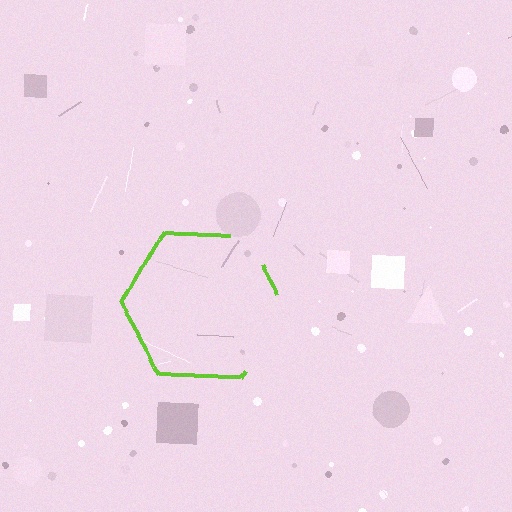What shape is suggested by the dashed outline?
The dashed outline suggests a hexagon.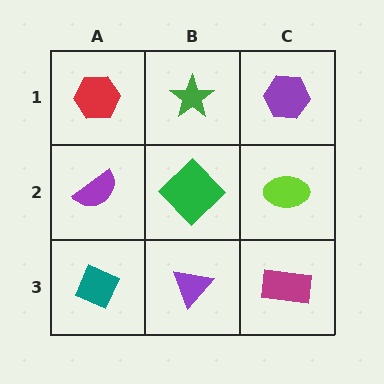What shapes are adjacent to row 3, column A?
A purple semicircle (row 2, column A), a purple triangle (row 3, column B).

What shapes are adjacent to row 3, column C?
A lime ellipse (row 2, column C), a purple triangle (row 3, column B).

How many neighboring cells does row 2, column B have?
4.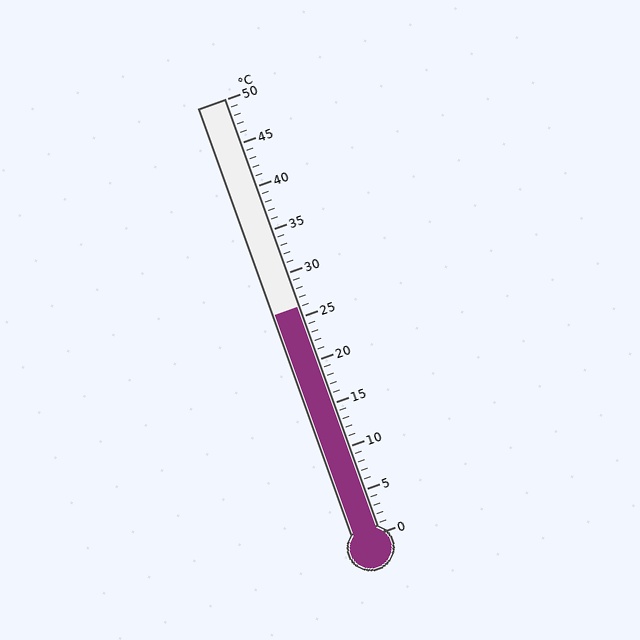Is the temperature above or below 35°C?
The temperature is below 35°C.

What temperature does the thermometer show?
The thermometer shows approximately 26°C.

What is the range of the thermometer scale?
The thermometer scale ranges from 0°C to 50°C.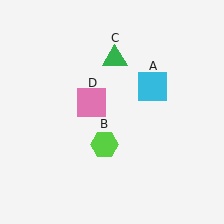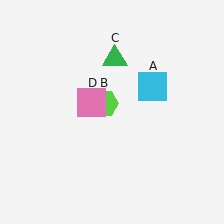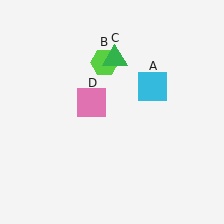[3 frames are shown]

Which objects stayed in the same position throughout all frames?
Cyan square (object A) and green triangle (object C) and pink square (object D) remained stationary.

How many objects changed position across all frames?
1 object changed position: lime hexagon (object B).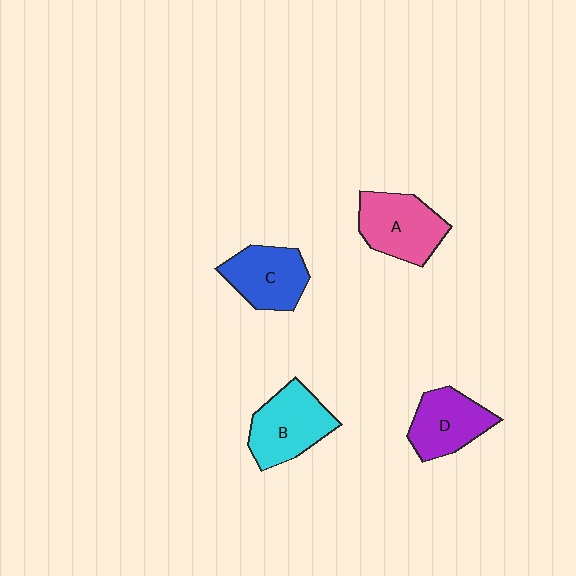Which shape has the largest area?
Shape B (cyan).